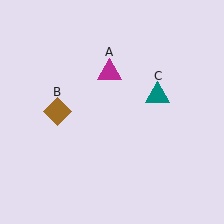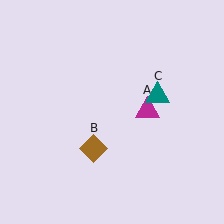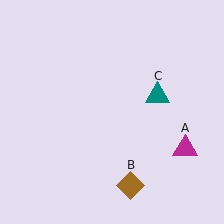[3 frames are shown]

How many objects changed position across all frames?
2 objects changed position: magenta triangle (object A), brown diamond (object B).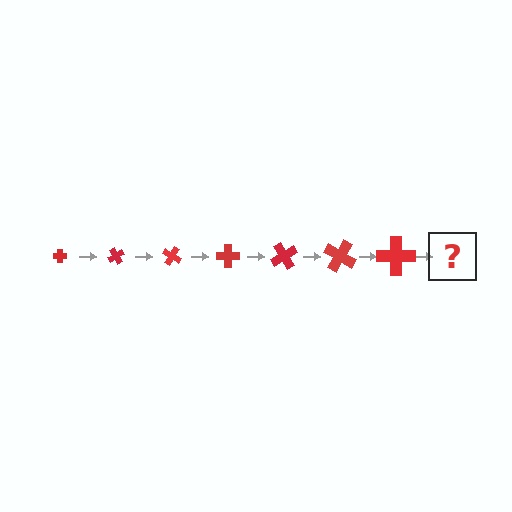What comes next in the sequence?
The next element should be a cross, larger than the previous one and rotated 420 degrees from the start.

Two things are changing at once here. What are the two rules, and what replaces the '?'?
The two rules are that the cross grows larger each step and it rotates 60 degrees each step. The '?' should be a cross, larger than the previous one and rotated 420 degrees from the start.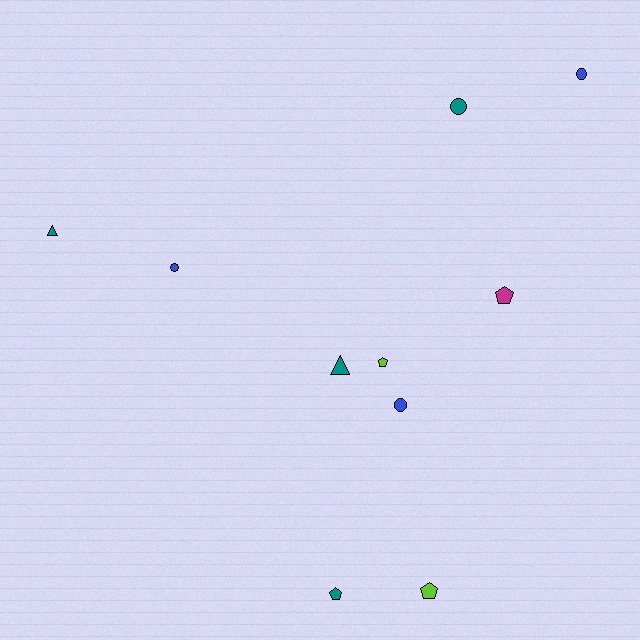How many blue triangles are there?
There are no blue triangles.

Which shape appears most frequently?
Circle, with 4 objects.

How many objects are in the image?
There are 10 objects.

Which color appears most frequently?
Teal, with 4 objects.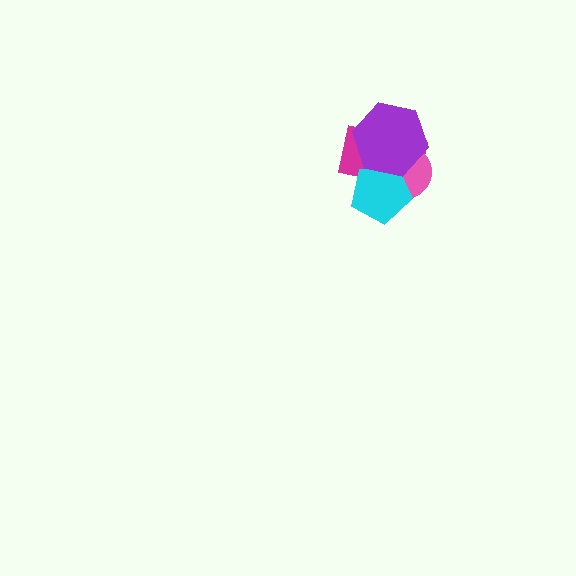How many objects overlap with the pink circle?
3 objects overlap with the pink circle.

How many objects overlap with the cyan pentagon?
3 objects overlap with the cyan pentagon.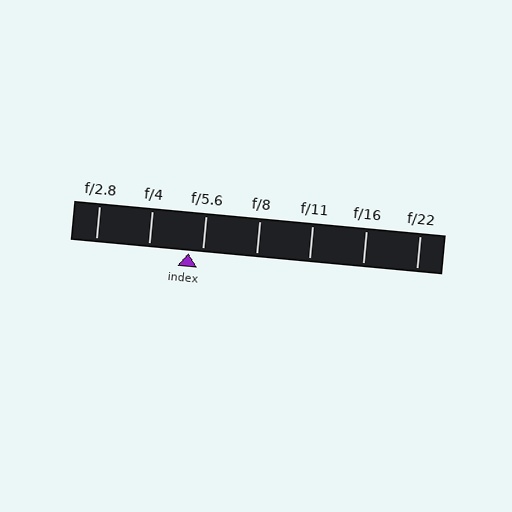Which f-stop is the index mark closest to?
The index mark is closest to f/5.6.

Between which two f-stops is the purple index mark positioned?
The index mark is between f/4 and f/5.6.